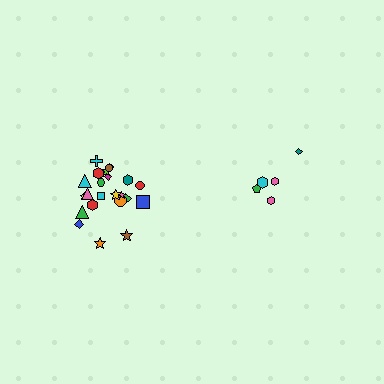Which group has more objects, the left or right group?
The left group.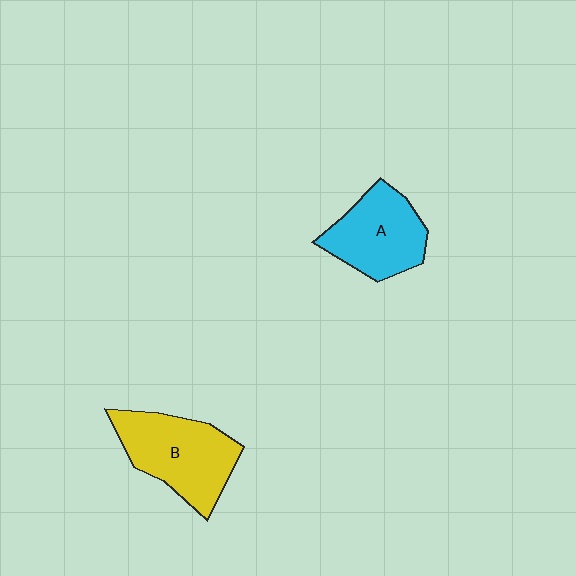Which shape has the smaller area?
Shape A (cyan).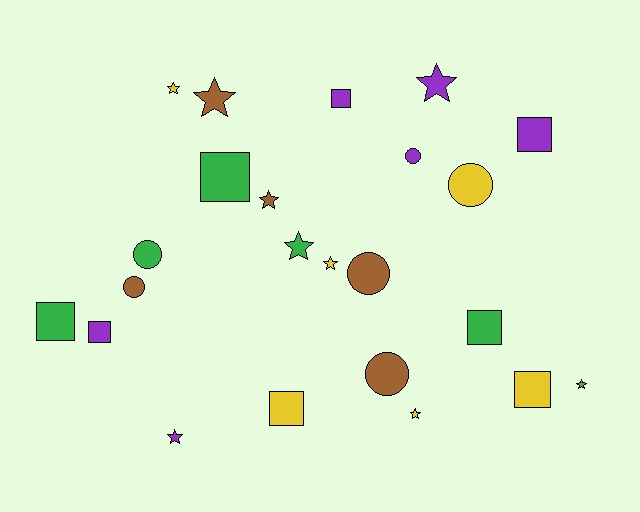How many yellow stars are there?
There are 3 yellow stars.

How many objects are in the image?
There are 23 objects.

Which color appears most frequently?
Yellow, with 6 objects.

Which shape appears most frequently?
Star, with 9 objects.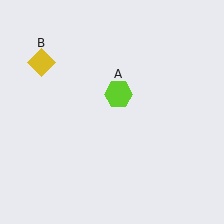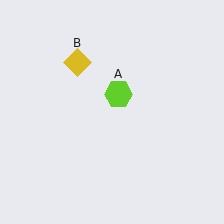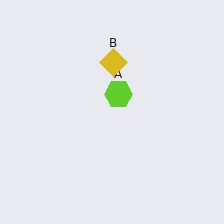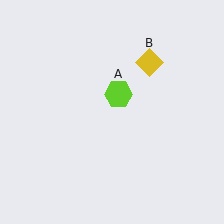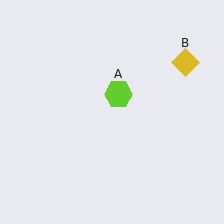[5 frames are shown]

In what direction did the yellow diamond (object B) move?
The yellow diamond (object B) moved right.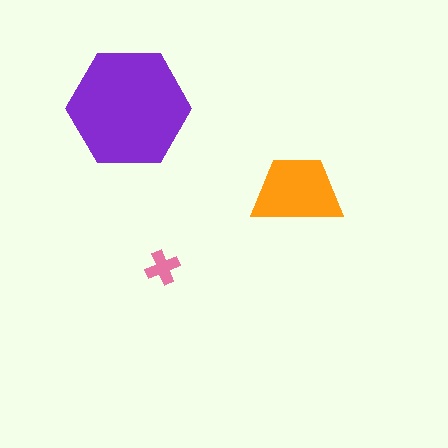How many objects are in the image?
There are 3 objects in the image.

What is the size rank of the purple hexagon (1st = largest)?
1st.